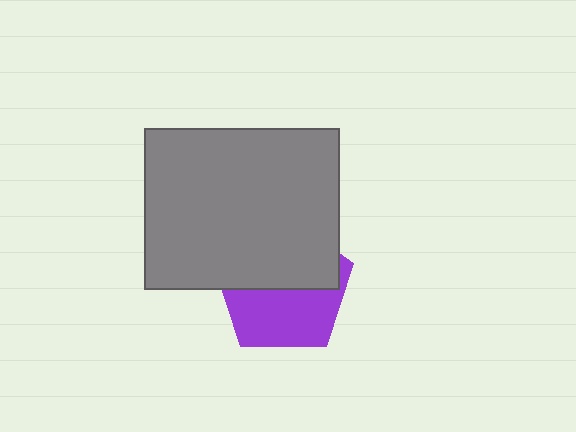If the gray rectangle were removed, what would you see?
You would see the complete purple pentagon.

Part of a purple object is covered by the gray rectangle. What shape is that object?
It is a pentagon.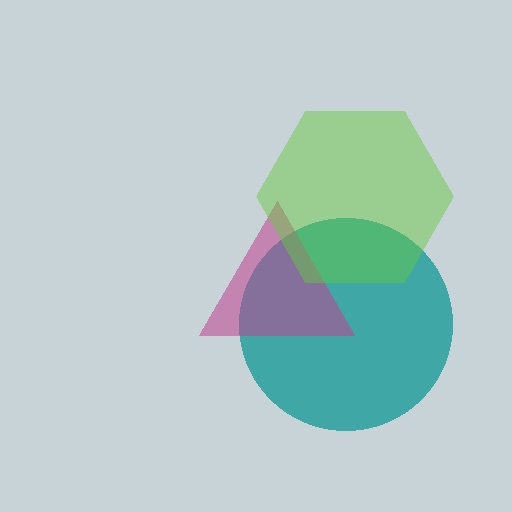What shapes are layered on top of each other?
The layered shapes are: a teal circle, a magenta triangle, a lime hexagon.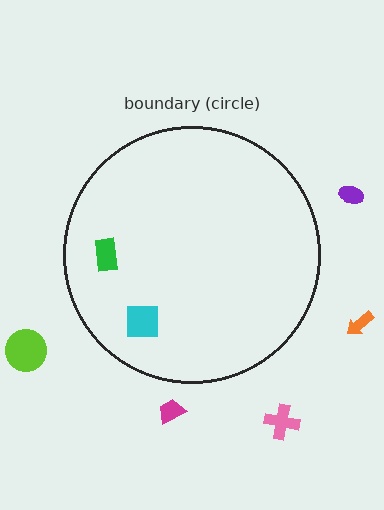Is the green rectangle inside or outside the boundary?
Inside.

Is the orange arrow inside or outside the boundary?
Outside.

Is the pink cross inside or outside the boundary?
Outside.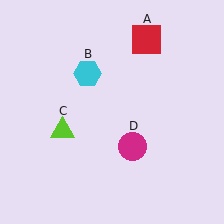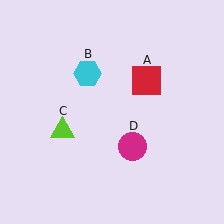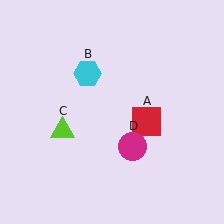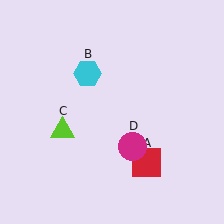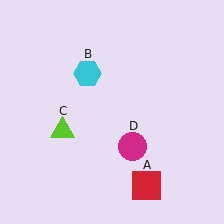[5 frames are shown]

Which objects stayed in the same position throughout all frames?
Cyan hexagon (object B) and lime triangle (object C) and magenta circle (object D) remained stationary.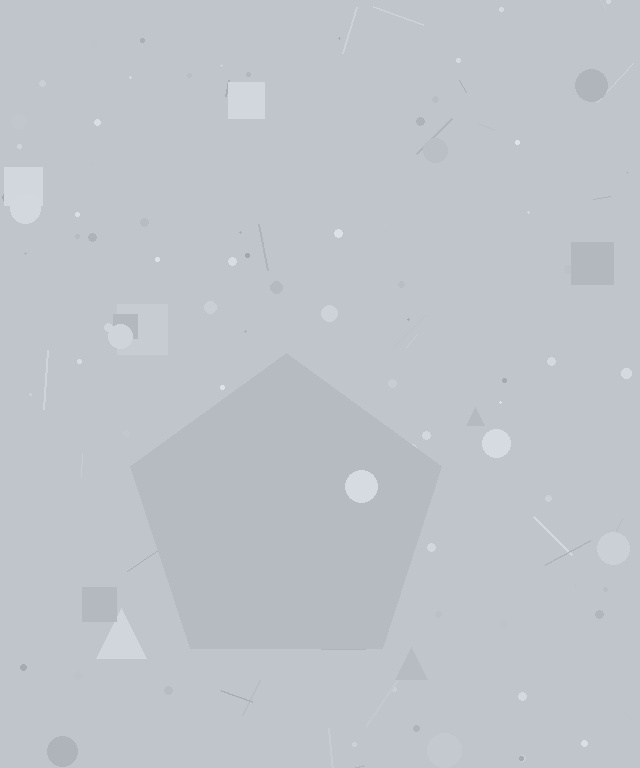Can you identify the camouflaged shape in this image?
The camouflaged shape is a pentagon.